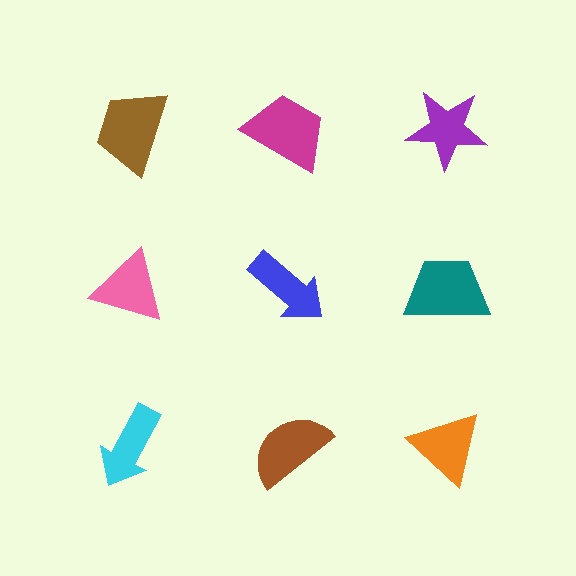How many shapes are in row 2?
3 shapes.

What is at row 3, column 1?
A cyan arrow.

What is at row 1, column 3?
A purple star.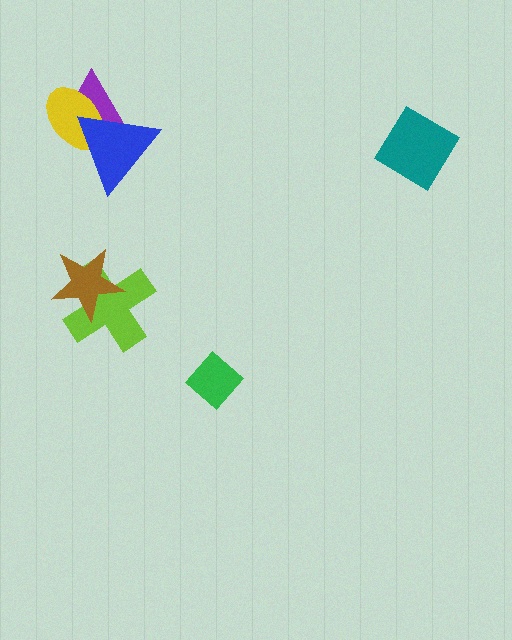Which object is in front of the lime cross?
The brown star is in front of the lime cross.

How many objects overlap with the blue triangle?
2 objects overlap with the blue triangle.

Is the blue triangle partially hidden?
No, no other shape covers it.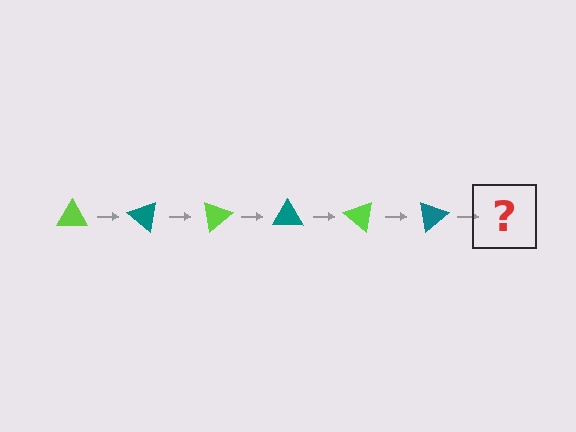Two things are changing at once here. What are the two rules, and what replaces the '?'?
The two rules are that it rotates 40 degrees each step and the color cycles through lime and teal. The '?' should be a lime triangle, rotated 240 degrees from the start.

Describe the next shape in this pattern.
It should be a lime triangle, rotated 240 degrees from the start.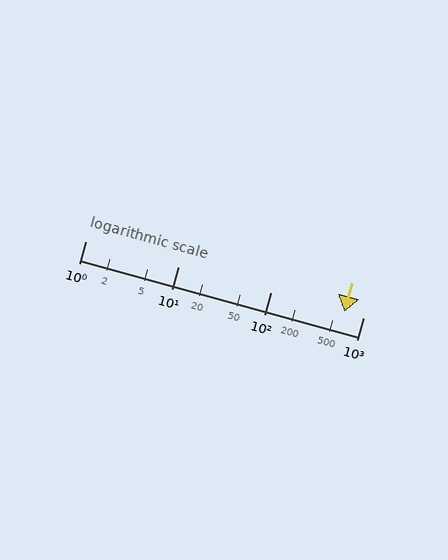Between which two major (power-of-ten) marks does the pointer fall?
The pointer is between 100 and 1000.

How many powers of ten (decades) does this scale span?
The scale spans 3 decades, from 1 to 1000.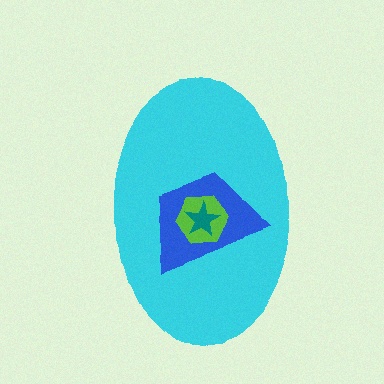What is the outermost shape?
The cyan ellipse.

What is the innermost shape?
The teal star.